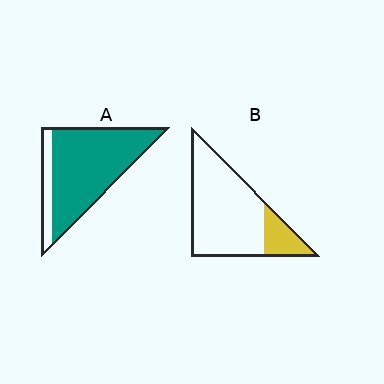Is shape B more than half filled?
No.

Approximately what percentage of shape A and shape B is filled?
A is approximately 85% and B is approximately 20%.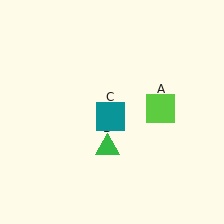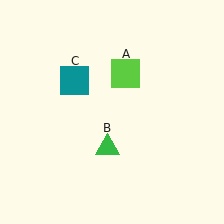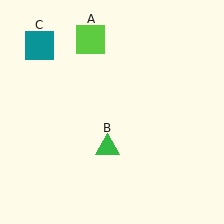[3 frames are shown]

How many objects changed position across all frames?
2 objects changed position: lime square (object A), teal square (object C).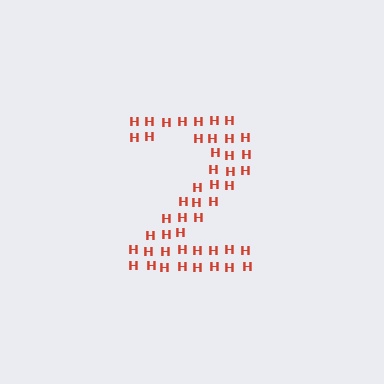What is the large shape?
The large shape is the digit 2.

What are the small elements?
The small elements are letter H's.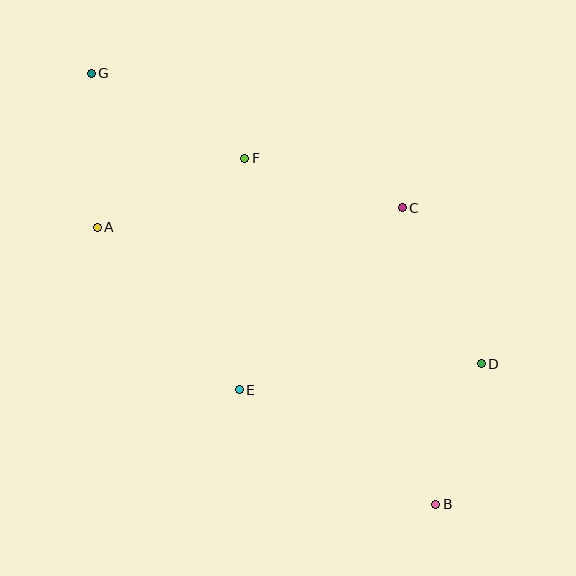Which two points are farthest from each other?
Points B and G are farthest from each other.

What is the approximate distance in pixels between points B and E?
The distance between B and E is approximately 227 pixels.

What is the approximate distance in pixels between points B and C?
The distance between B and C is approximately 298 pixels.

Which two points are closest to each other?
Points B and D are closest to each other.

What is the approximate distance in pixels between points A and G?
The distance between A and G is approximately 154 pixels.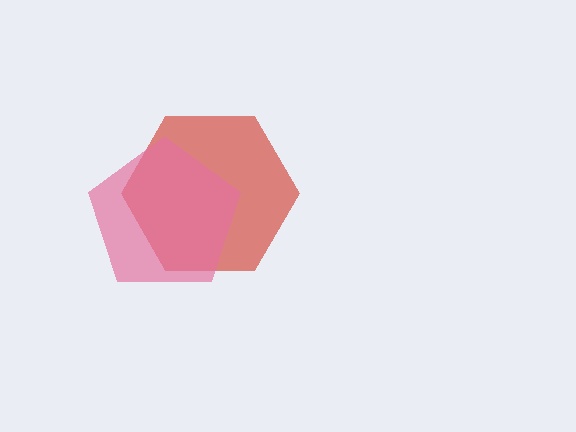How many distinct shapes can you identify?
There are 2 distinct shapes: a red hexagon, a pink pentagon.